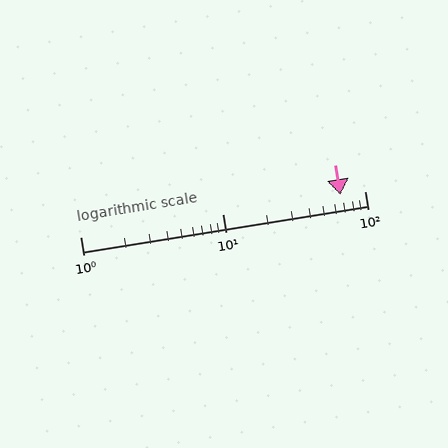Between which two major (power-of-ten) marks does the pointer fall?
The pointer is between 10 and 100.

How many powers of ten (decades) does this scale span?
The scale spans 2 decades, from 1 to 100.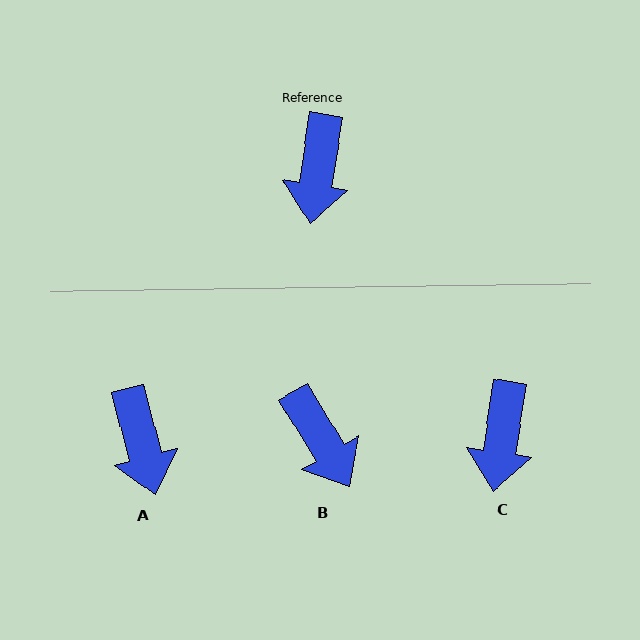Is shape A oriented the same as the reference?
No, it is off by about 23 degrees.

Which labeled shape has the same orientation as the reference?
C.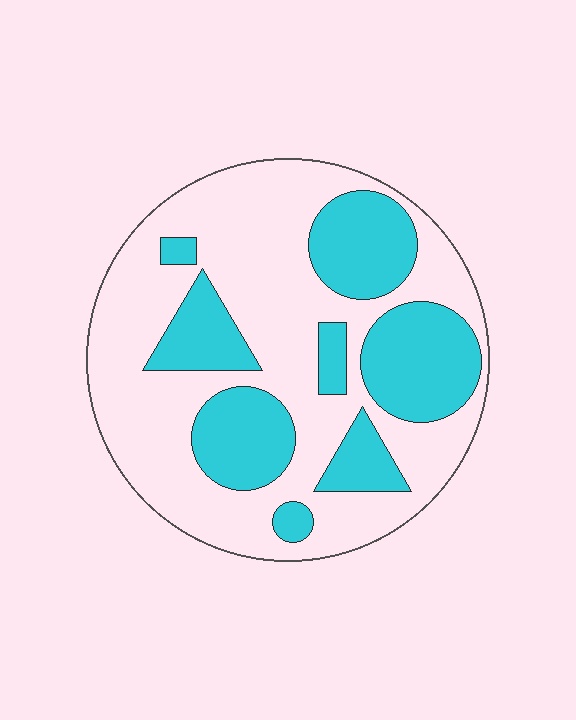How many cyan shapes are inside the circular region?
8.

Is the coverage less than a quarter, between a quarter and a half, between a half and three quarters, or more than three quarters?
Between a quarter and a half.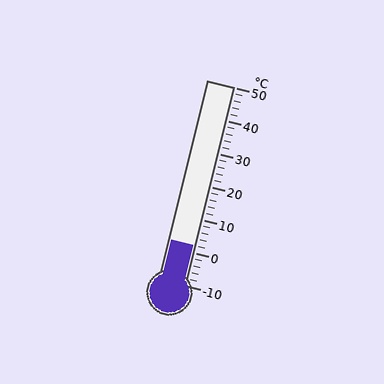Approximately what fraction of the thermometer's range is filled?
The thermometer is filled to approximately 20% of its range.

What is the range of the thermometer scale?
The thermometer scale ranges from -10°C to 50°C.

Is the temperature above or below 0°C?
The temperature is above 0°C.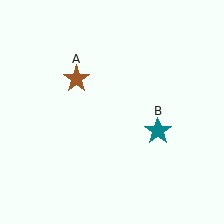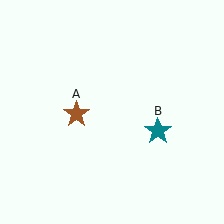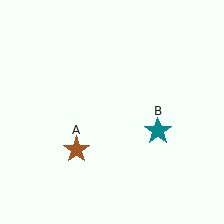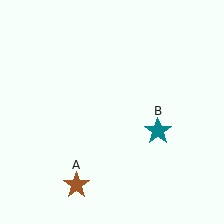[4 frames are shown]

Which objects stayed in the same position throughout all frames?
Teal star (object B) remained stationary.